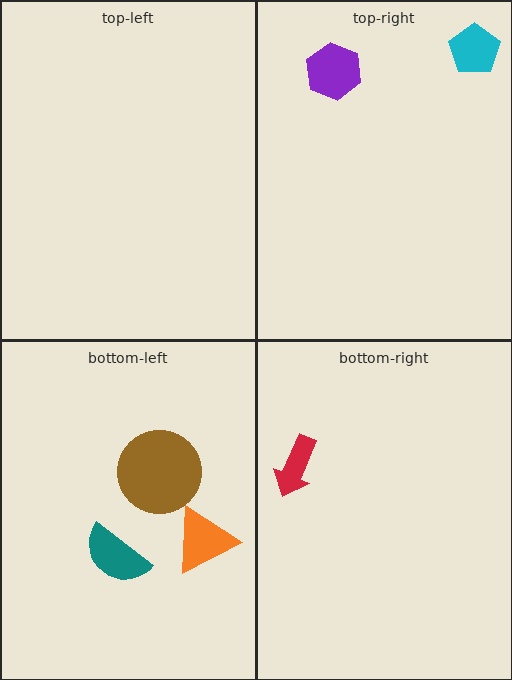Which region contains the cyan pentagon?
The top-right region.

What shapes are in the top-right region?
The purple hexagon, the cyan pentagon.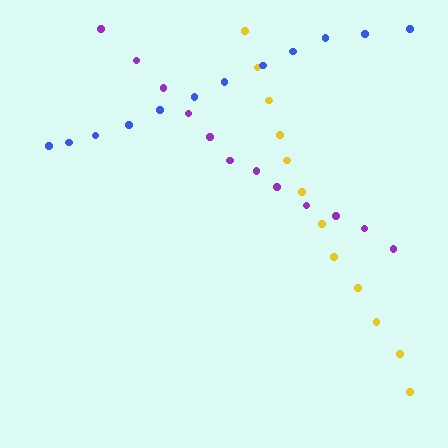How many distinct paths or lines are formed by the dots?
There are 3 distinct paths.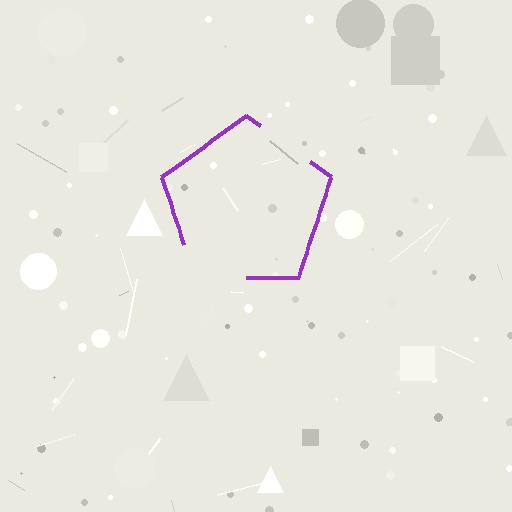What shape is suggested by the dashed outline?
The dashed outline suggests a pentagon.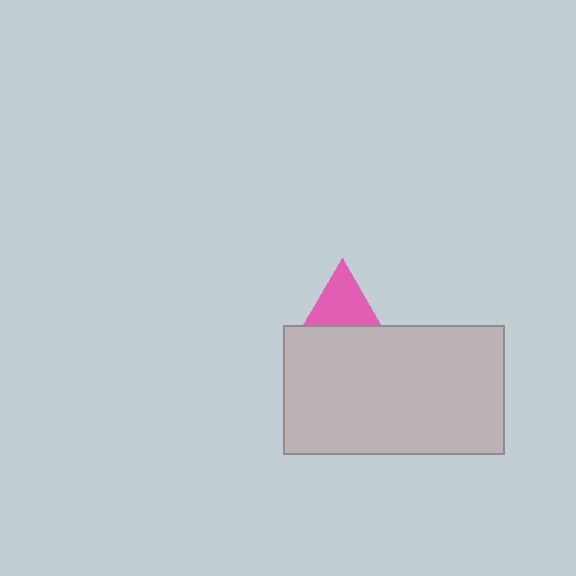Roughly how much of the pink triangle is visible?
About half of it is visible (roughly 50%).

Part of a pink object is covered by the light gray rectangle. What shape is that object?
It is a triangle.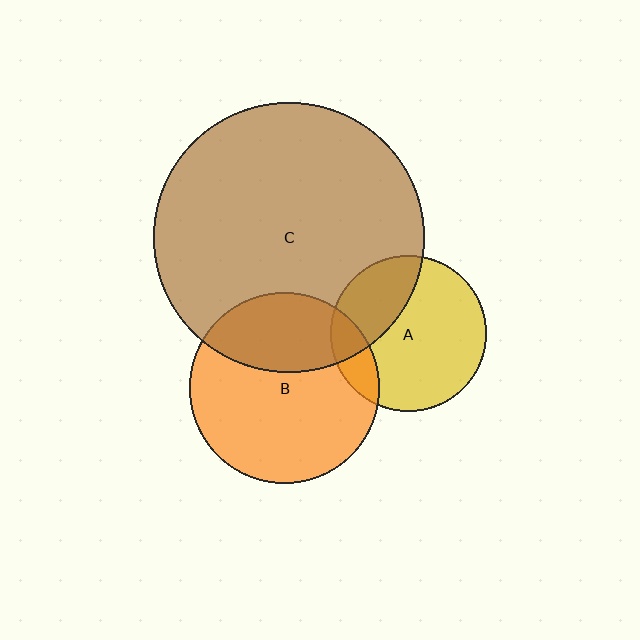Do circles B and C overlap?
Yes.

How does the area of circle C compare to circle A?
Approximately 3.0 times.